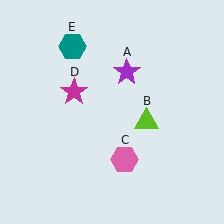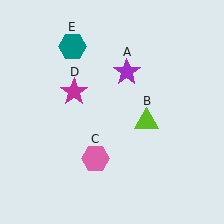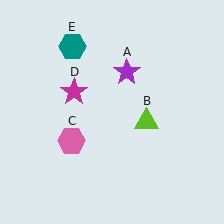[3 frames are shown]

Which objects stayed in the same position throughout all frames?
Purple star (object A) and lime triangle (object B) and magenta star (object D) and teal hexagon (object E) remained stationary.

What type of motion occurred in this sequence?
The pink hexagon (object C) rotated clockwise around the center of the scene.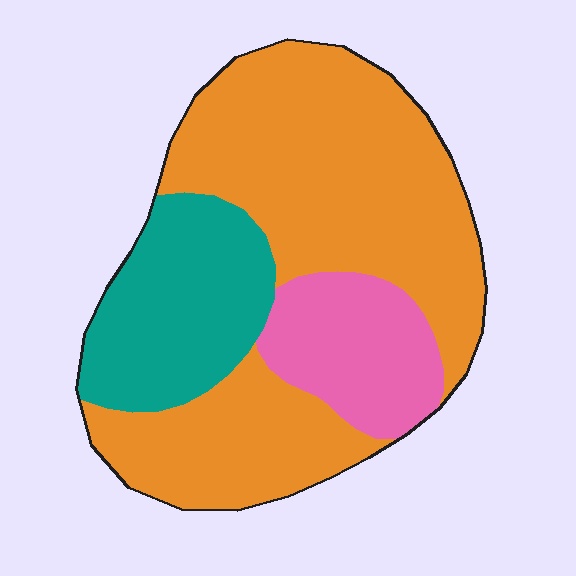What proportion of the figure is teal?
Teal takes up about one fifth (1/5) of the figure.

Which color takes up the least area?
Pink, at roughly 15%.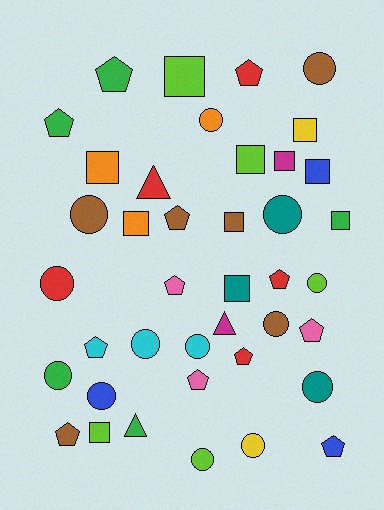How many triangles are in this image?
There are 3 triangles.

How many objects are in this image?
There are 40 objects.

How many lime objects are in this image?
There are 5 lime objects.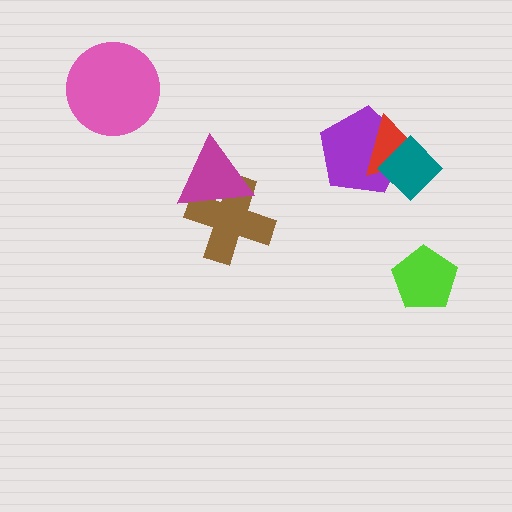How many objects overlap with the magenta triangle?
1 object overlaps with the magenta triangle.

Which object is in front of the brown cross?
The magenta triangle is in front of the brown cross.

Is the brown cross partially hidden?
Yes, it is partially covered by another shape.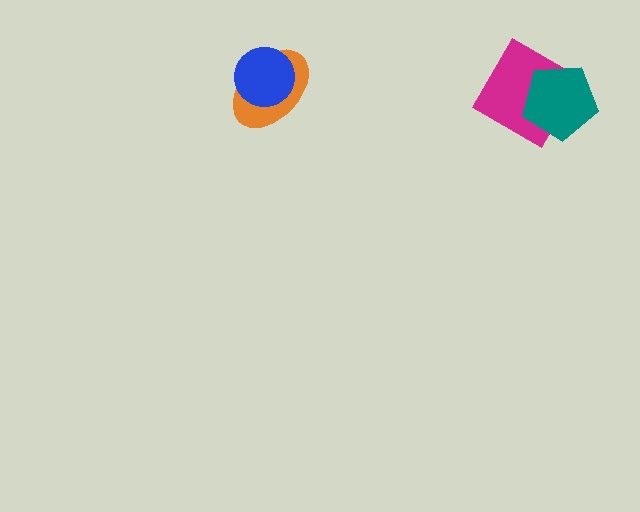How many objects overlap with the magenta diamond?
1 object overlaps with the magenta diamond.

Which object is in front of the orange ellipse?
The blue circle is in front of the orange ellipse.